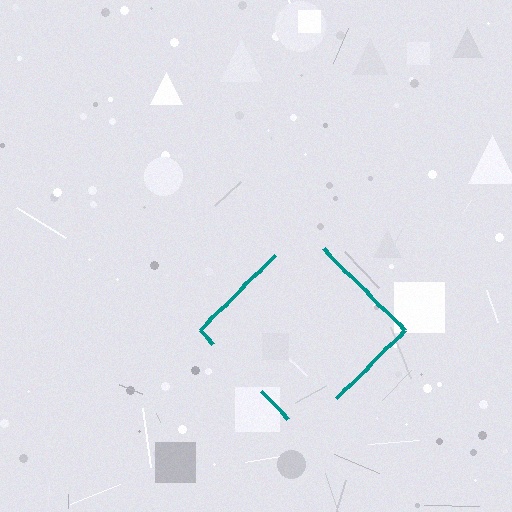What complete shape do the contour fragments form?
The contour fragments form a diamond.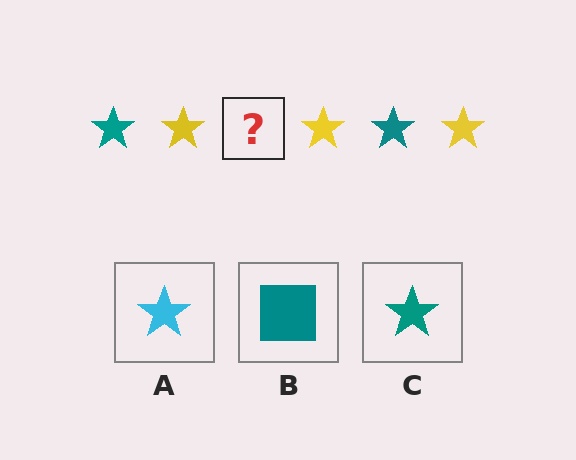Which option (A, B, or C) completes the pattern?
C.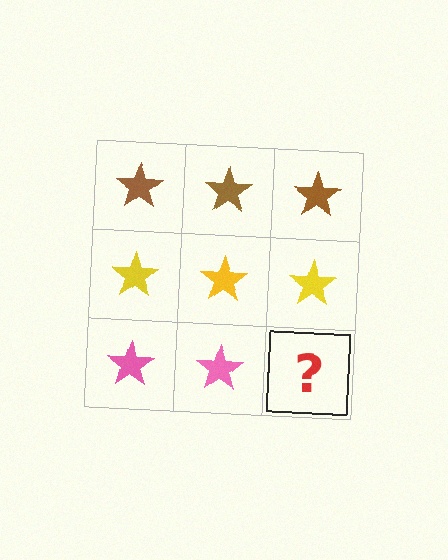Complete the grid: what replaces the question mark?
The question mark should be replaced with a pink star.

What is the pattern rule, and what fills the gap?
The rule is that each row has a consistent color. The gap should be filled with a pink star.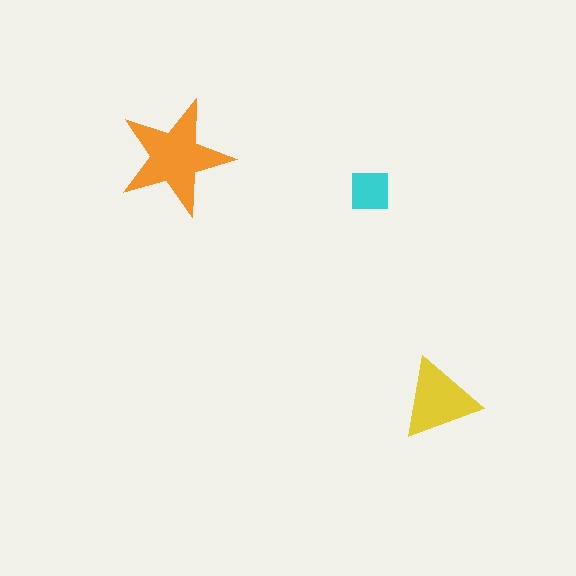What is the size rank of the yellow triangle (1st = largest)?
2nd.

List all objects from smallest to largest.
The cyan square, the yellow triangle, the orange star.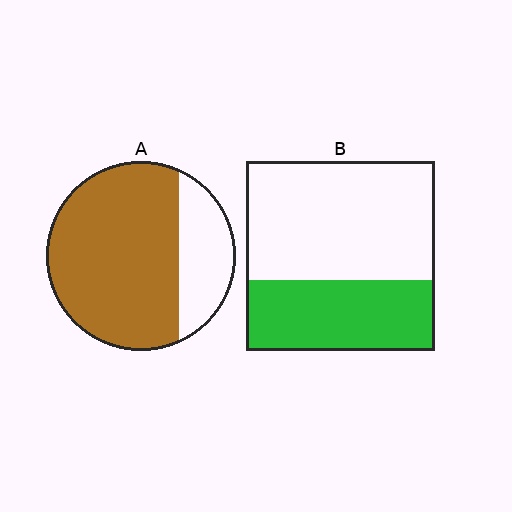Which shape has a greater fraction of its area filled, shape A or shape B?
Shape A.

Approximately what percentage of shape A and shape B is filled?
A is approximately 75% and B is approximately 35%.